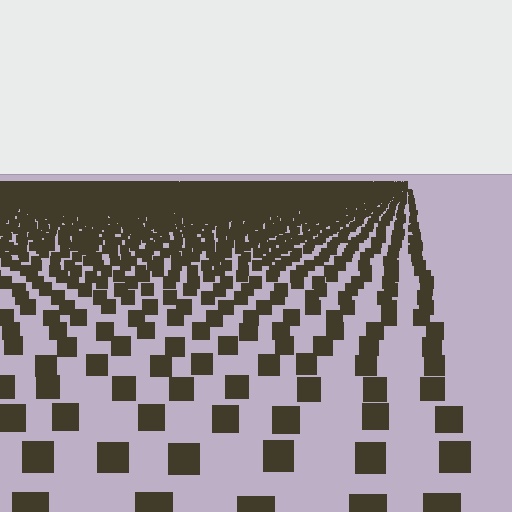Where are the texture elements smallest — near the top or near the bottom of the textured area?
Near the top.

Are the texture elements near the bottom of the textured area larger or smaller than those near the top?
Larger. Near the bottom, elements are closer to the viewer and appear at a bigger on-screen size.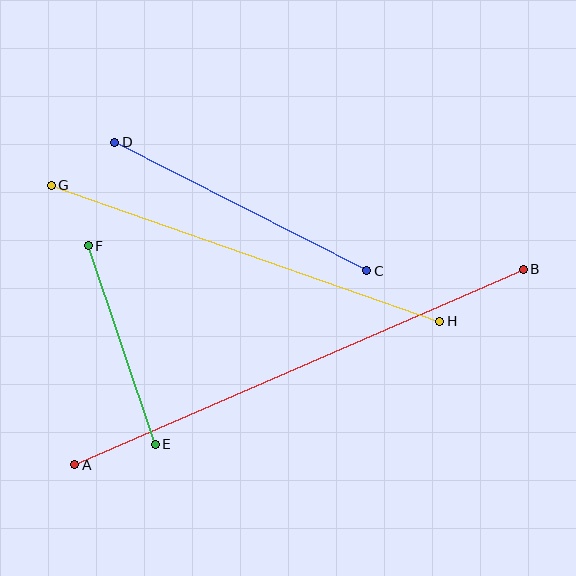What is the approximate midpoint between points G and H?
The midpoint is at approximately (246, 253) pixels.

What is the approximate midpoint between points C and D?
The midpoint is at approximately (241, 207) pixels.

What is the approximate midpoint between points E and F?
The midpoint is at approximately (122, 345) pixels.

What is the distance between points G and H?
The distance is approximately 412 pixels.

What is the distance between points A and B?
The distance is approximately 490 pixels.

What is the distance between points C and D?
The distance is approximately 282 pixels.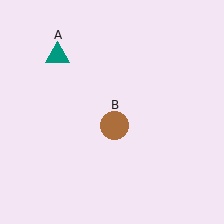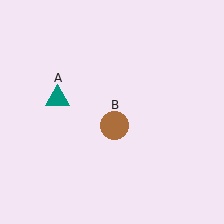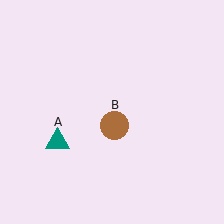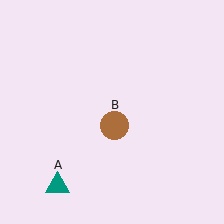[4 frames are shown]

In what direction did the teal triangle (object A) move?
The teal triangle (object A) moved down.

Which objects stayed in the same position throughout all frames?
Brown circle (object B) remained stationary.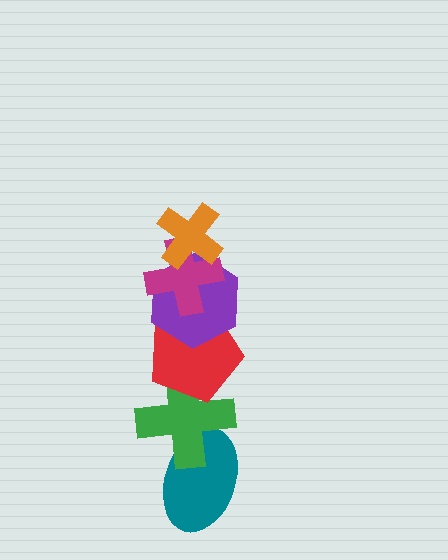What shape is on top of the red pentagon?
The purple hexagon is on top of the red pentagon.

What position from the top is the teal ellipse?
The teal ellipse is 6th from the top.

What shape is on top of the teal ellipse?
The green cross is on top of the teal ellipse.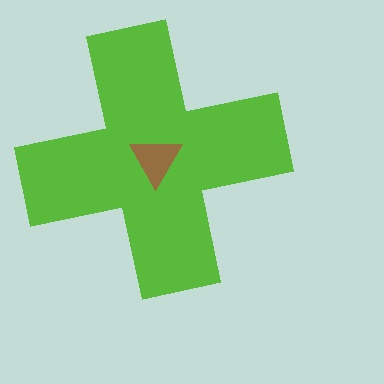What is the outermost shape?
The lime cross.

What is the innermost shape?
The brown triangle.